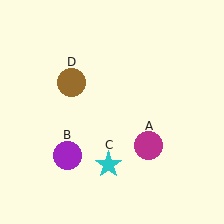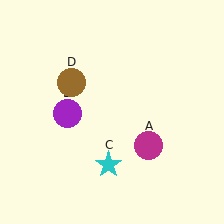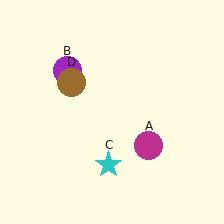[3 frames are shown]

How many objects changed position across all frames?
1 object changed position: purple circle (object B).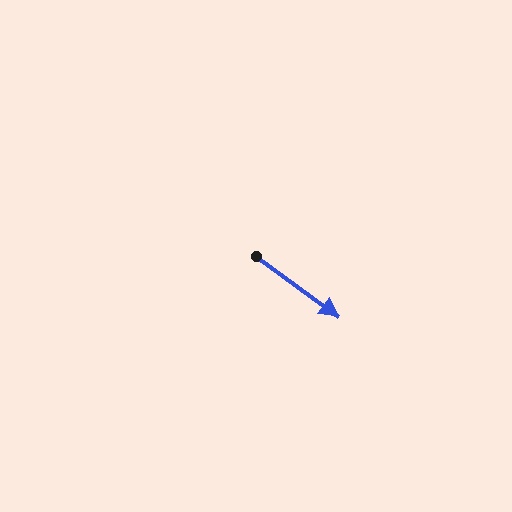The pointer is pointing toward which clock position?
Roughly 4 o'clock.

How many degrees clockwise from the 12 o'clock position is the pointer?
Approximately 126 degrees.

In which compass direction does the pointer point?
Southeast.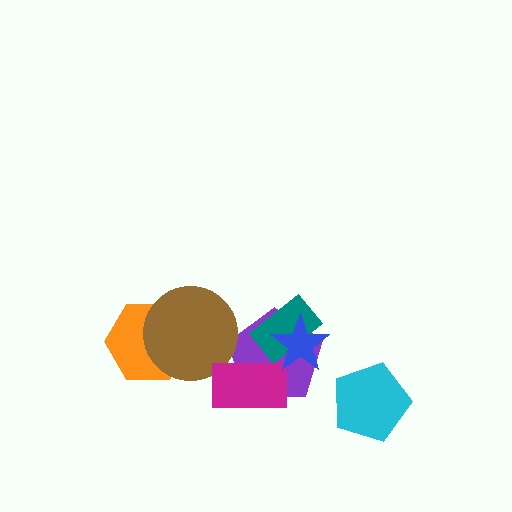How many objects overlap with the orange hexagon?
1 object overlaps with the orange hexagon.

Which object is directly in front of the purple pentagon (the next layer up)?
The teal rectangle is directly in front of the purple pentagon.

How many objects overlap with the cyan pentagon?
0 objects overlap with the cyan pentagon.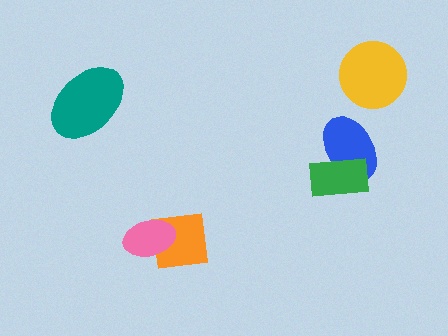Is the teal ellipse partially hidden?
No, no other shape covers it.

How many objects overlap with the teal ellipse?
0 objects overlap with the teal ellipse.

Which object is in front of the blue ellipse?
The green rectangle is in front of the blue ellipse.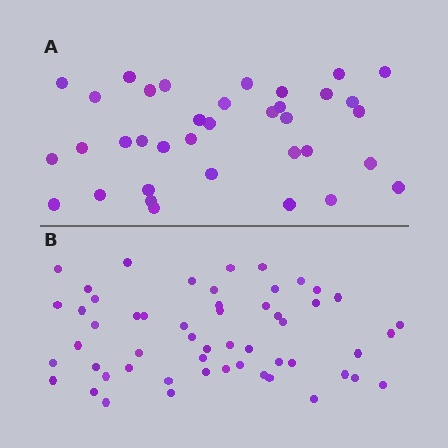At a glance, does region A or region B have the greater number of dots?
Region B (the bottom region) has more dots.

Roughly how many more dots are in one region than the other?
Region B has approximately 20 more dots than region A.